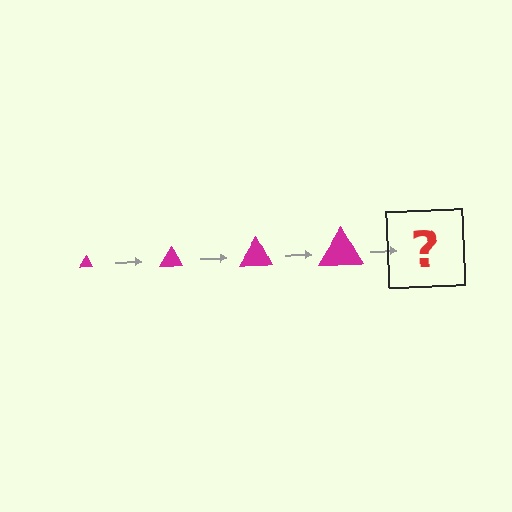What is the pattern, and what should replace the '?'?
The pattern is that the triangle gets progressively larger each step. The '?' should be a magenta triangle, larger than the previous one.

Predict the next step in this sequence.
The next step is a magenta triangle, larger than the previous one.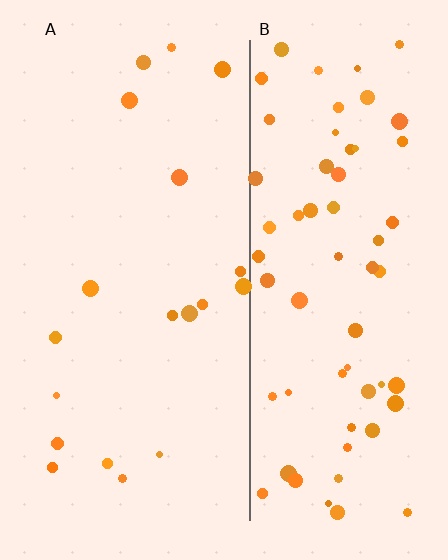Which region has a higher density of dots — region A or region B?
B (the right).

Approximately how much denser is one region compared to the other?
Approximately 3.5× — region B over region A.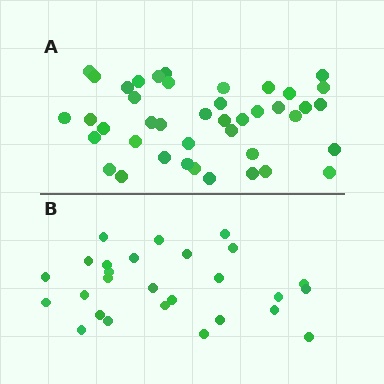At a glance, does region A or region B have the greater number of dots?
Region A (the top region) has more dots.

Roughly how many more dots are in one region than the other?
Region A has approximately 15 more dots than region B.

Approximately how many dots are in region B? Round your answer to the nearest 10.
About 30 dots. (The exact count is 27, which rounds to 30.)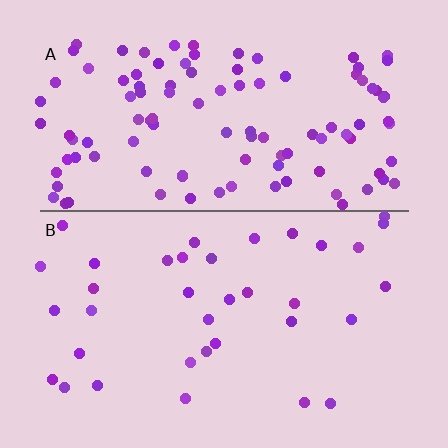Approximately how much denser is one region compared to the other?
Approximately 3.0× — region A over region B.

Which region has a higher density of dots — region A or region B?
A (the top).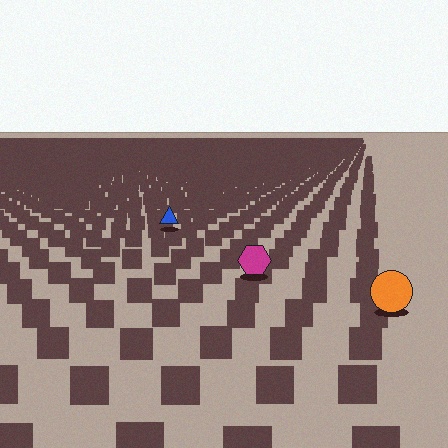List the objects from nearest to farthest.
From nearest to farthest: the orange circle, the magenta hexagon, the blue triangle.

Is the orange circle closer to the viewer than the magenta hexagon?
Yes. The orange circle is closer — you can tell from the texture gradient: the ground texture is coarser near it.